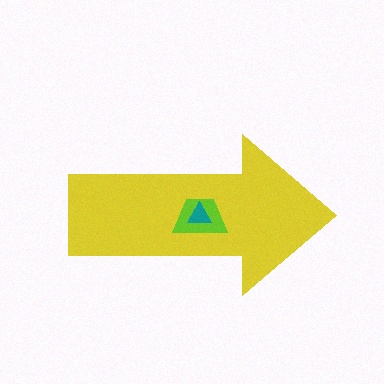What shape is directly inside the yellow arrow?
The lime trapezoid.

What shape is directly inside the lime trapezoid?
The teal triangle.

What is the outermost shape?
The yellow arrow.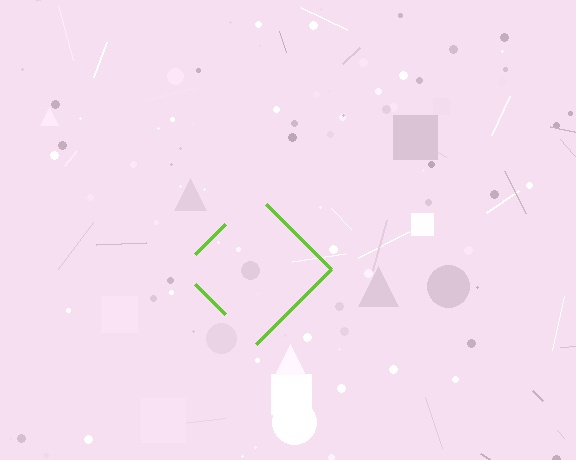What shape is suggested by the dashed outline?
The dashed outline suggests a diamond.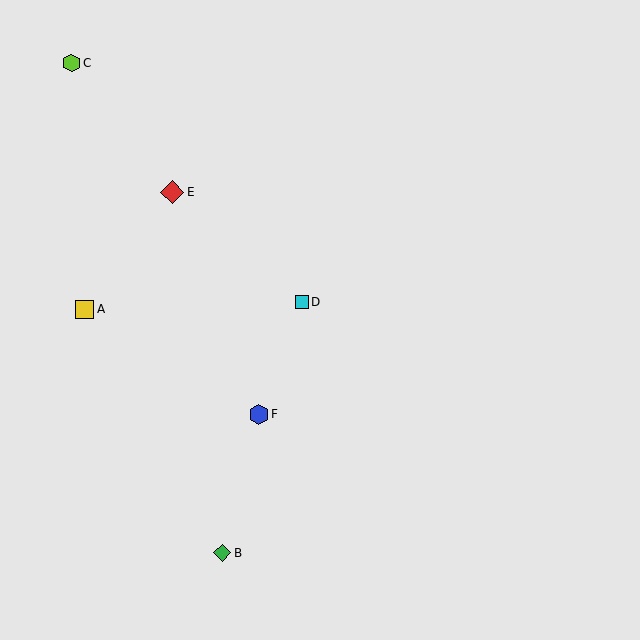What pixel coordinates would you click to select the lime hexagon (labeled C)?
Click at (71, 63) to select the lime hexagon C.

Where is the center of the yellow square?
The center of the yellow square is at (85, 309).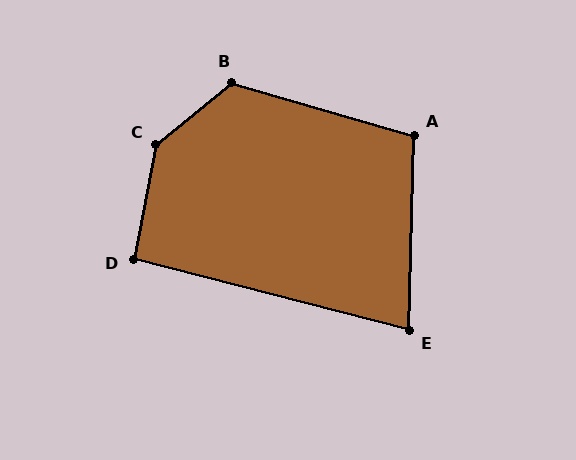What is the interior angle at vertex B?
Approximately 125 degrees (obtuse).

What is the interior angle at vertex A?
Approximately 105 degrees (obtuse).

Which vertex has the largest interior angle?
C, at approximately 140 degrees.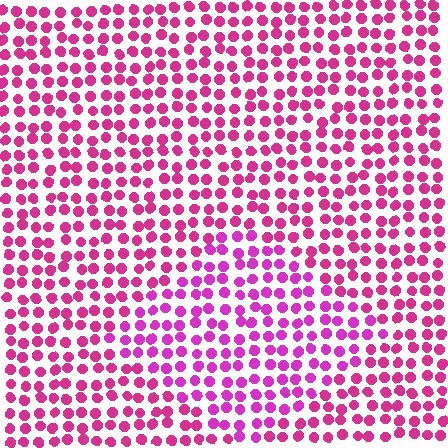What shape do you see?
I see a diamond.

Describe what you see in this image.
The image is filled with small magenta elements in a uniform arrangement. A diamond-shaped region is visible where the elements are tinted to a slightly different hue, forming a subtle color boundary.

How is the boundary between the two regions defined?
The boundary is defined purely by a slight shift in hue (about 20 degrees). Spacing, size, and orientation are identical on both sides.